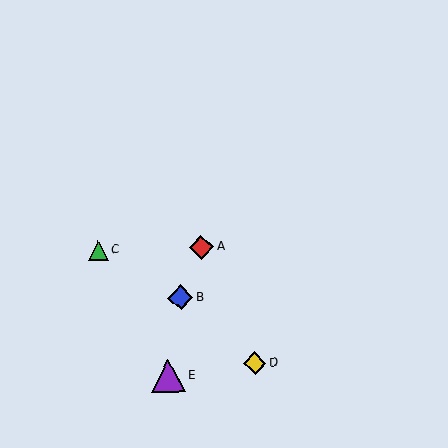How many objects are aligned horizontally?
2 objects (A, C) are aligned horizontally.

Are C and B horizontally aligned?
No, C is at y≈251 and B is at y≈298.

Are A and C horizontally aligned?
Yes, both are at y≈247.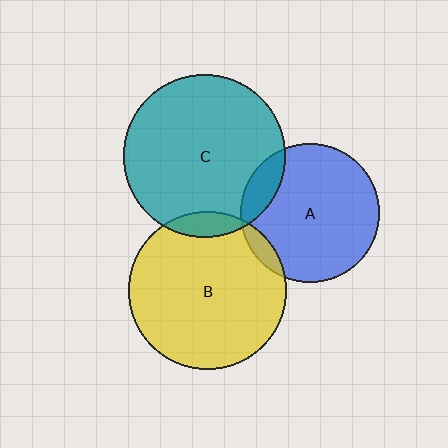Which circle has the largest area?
Circle C (teal).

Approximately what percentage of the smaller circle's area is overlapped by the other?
Approximately 10%.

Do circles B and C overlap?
Yes.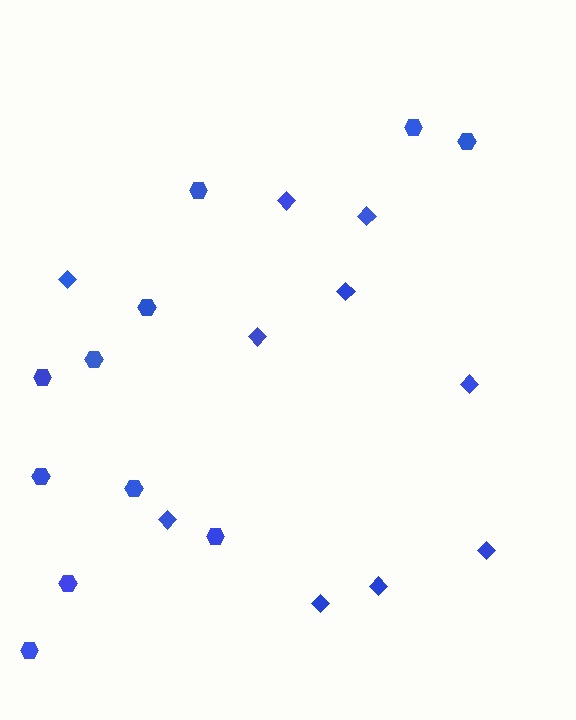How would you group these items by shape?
There are 2 groups: one group of diamonds (10) and one group of hexagons (11).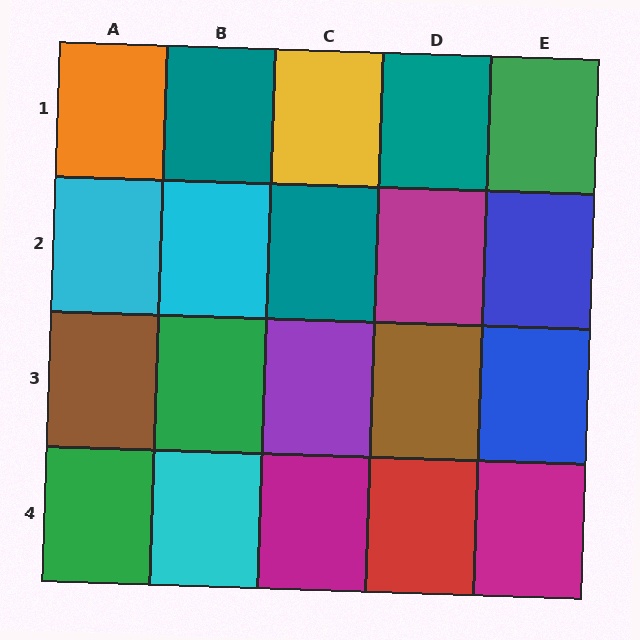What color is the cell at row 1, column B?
Teal.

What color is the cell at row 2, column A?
Cyan.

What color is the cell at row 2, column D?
Magenta.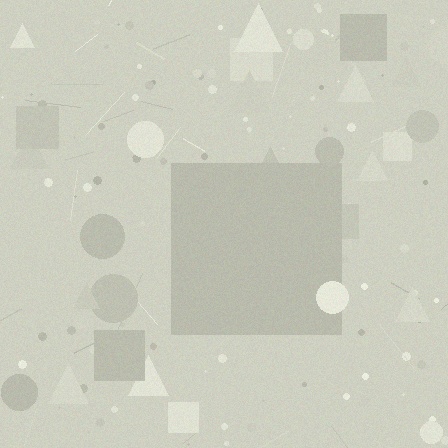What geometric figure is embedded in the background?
A square is embedded in the background.